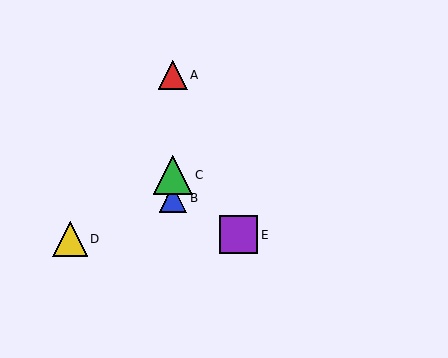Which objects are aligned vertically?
Objects A, B, C are aligned vertically.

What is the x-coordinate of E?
Object E is at x≈239.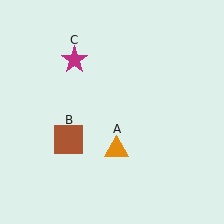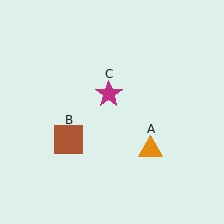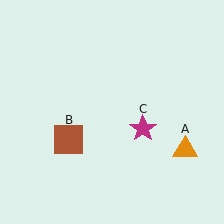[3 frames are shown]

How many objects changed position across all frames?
2 objects changed position: orange triangle (object A), magenta star (object C).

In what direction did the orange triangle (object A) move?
The orange triangle (object A) moved right.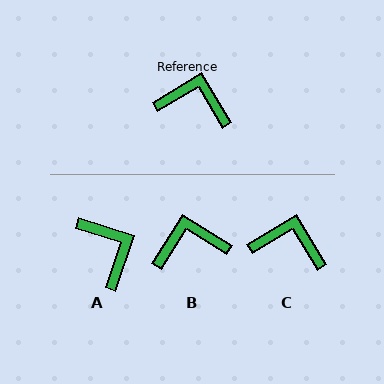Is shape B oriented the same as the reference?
No, it is off by about 27 degrees.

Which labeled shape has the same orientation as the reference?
C.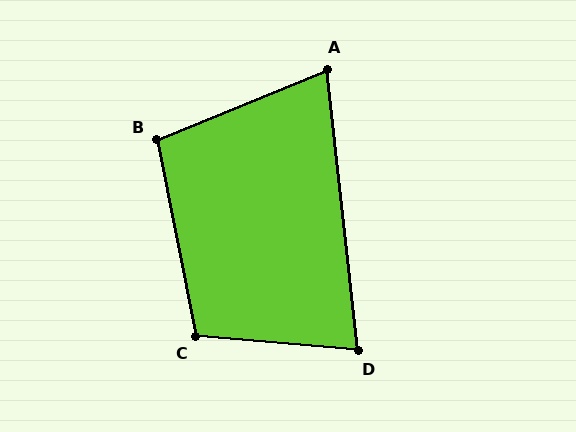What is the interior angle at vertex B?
Approximately 101 degrees (obtuse).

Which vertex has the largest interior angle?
C, at approximately 106 degrees.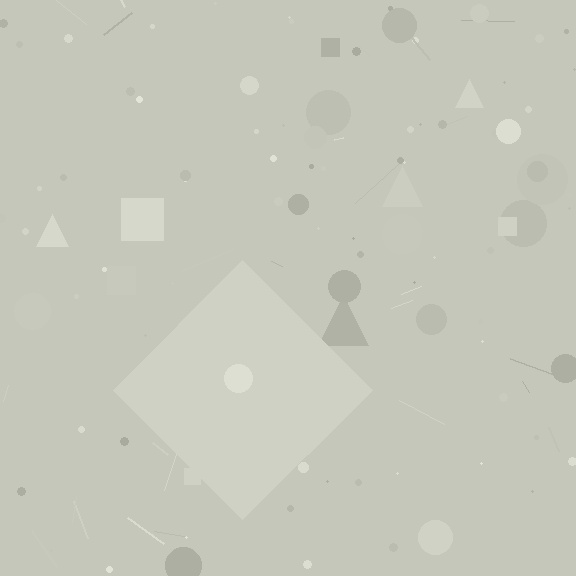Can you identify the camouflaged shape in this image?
The camouflaged shape is a diamond.